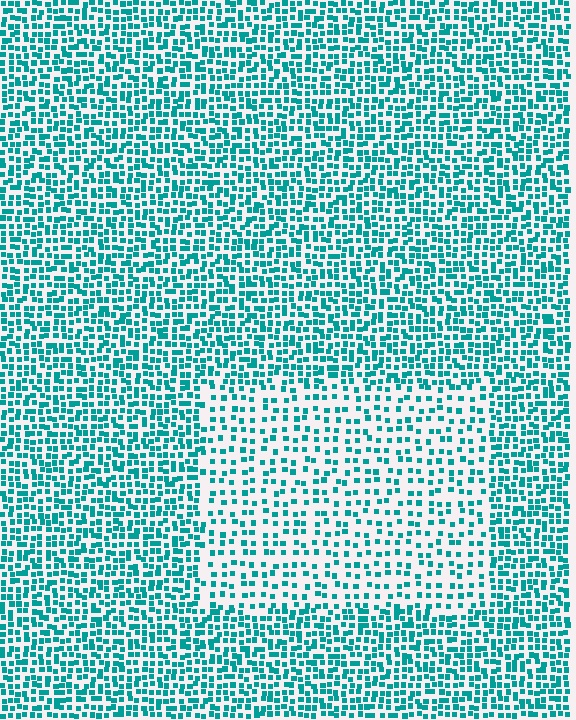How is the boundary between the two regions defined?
The boundary is defined by a change in element density (approximately 2.0x ratio). All elements are the same color, size, and shape.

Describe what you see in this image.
The image contains small teal elements arranged at two different densities. A rectangle-shaped region is visible where the elements are less densely packed than the surrounding area.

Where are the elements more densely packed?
The elements are more densely packed outside the rectangle boundary.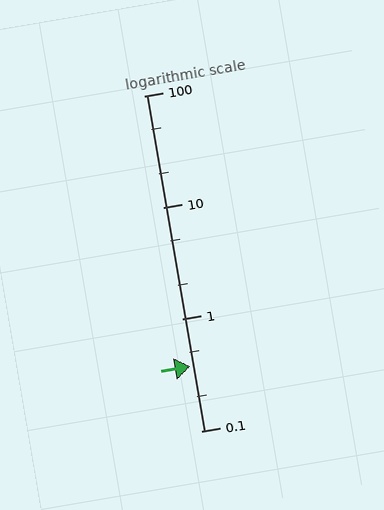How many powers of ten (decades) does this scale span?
The scale spans 3 decades, from 0.1 to 100.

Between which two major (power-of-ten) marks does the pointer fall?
The pointer is between 0.1 and 1.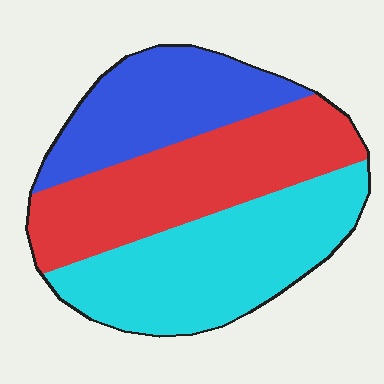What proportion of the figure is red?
Red takes up about three eighths (3/8) of the figure.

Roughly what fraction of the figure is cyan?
Cyan takes up about three eighths (3/8) of the figure.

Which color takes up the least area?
Blue, at roughly 25%.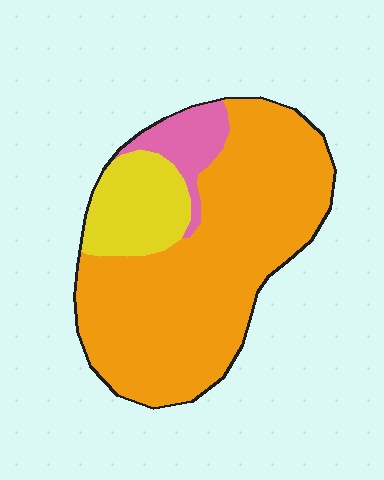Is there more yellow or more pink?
Yellow.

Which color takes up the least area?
Pink, at roughly 10%.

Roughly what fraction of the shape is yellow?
Yellow takes up about one sixth (1/6) of the shape.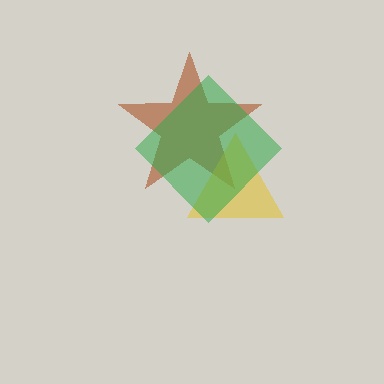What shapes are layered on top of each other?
The layered shapes are: a brown star, a yellow triangle, a green diamond.